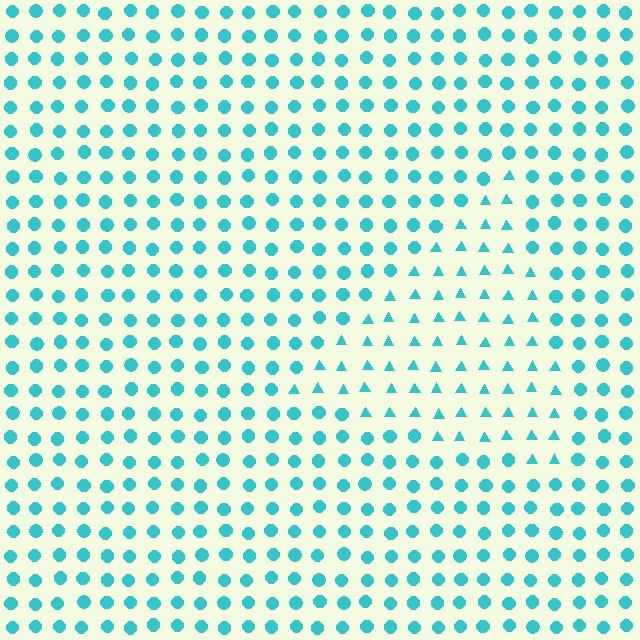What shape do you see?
I see a triangle.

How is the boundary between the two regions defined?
The boundary is defined by a change in element shape: triangles inside vs. circles outside. All elements share the same color and spacing.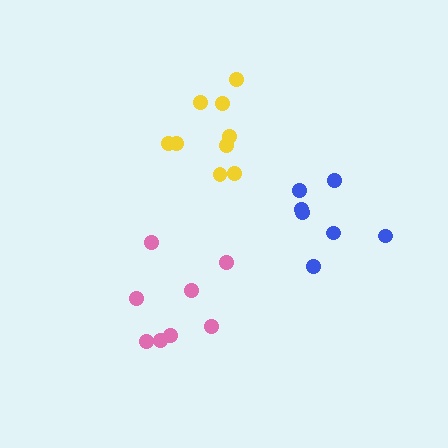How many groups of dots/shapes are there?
There are 3 groups.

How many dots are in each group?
Group 1: 7 dots, Group 2: 8 dots, Group 3: 9 dots (24 total).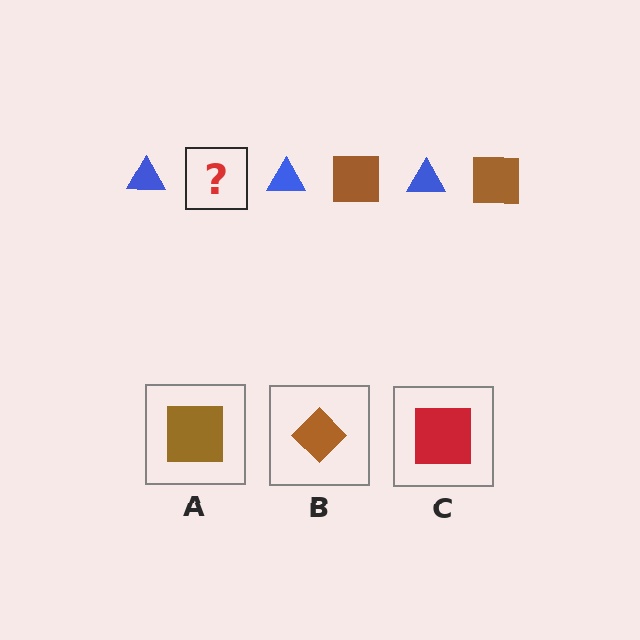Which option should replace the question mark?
Option A.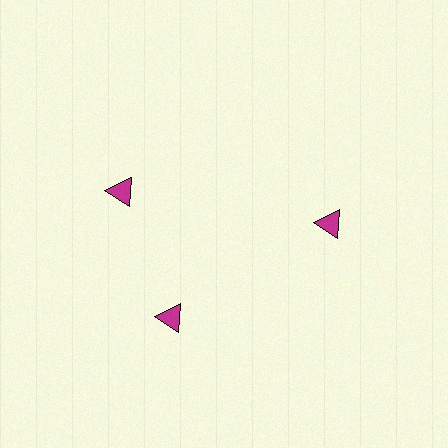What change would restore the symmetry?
The symmetry would be restored by rotating it back into even spacing with its neighbors so that all 3 triangles sit at equal angles and equal distance from the center.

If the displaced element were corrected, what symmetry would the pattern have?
It would have 3-fold rotational symmetry — the pattern would map onto itself every 120 degrees.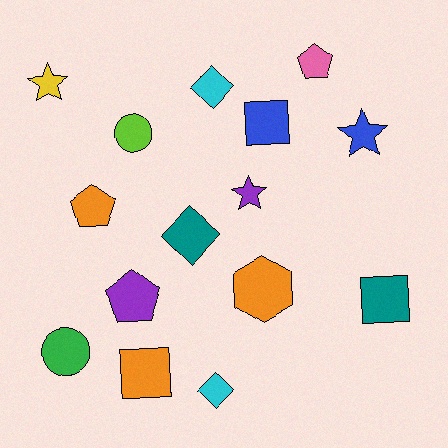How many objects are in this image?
There are 15 objects.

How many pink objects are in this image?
There is 1 pink object.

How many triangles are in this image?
There are no triangles.